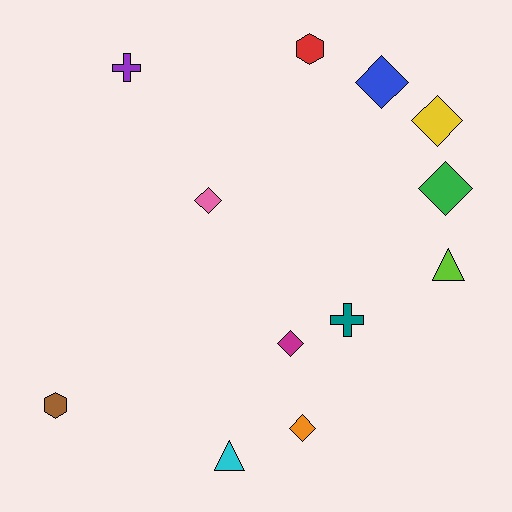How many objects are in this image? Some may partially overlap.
There are 12 objects.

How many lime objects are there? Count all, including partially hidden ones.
There is 1 lime object.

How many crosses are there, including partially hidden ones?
There are 2 crosses.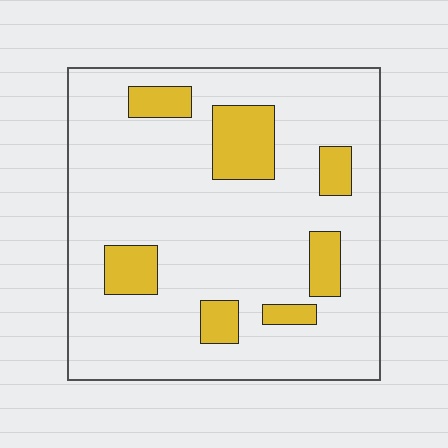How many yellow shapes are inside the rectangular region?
7.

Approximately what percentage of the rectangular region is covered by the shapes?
Approximately 15%.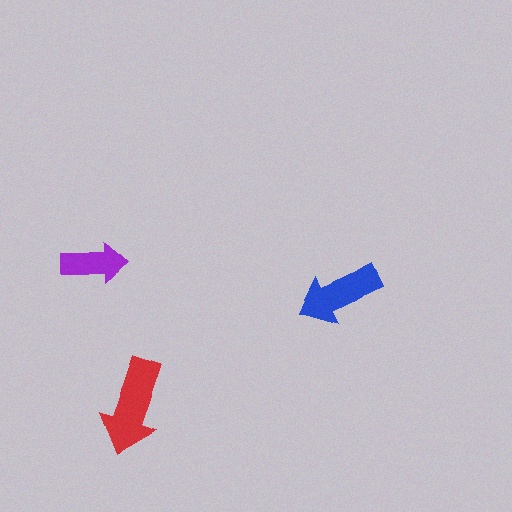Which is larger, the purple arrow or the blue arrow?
The blue one.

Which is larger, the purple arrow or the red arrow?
The red one.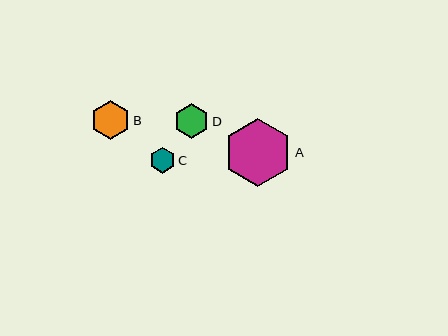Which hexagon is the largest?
Hexagon A is the largest with a size of approximately 68 pixels.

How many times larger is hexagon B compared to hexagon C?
Hexagon B is approximately 1.5 times the size of hexagon C.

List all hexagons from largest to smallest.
From largest to smallest: A, B, D, C.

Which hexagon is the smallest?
Hexagon C is the smallest with a size of approximately 26 pixels.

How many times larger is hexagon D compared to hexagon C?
Hexagon D is approximately 1.4 times the size of hexagon C.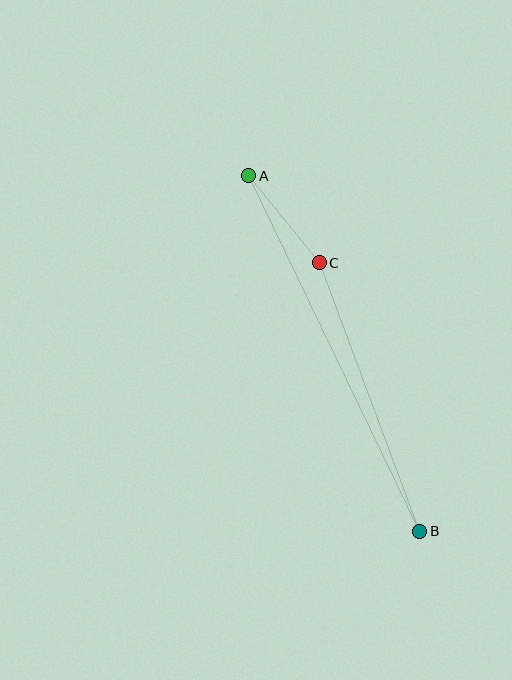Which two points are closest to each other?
Points A and C are closest to each other.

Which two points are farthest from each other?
Points A and B are farthest from each other.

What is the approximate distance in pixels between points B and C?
The distance between B and C is approximately 287 pixels.